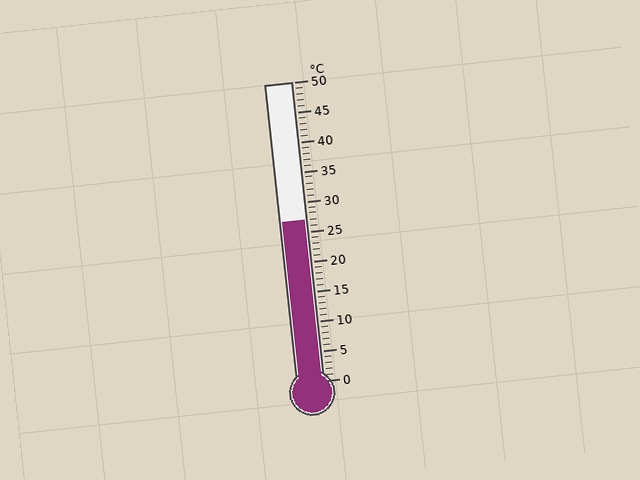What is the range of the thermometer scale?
The thermometer scale ranges from 0°C to 50°C.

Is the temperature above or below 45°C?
The temperature is below 45°C.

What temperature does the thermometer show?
The thermometer shows approximately 27°C.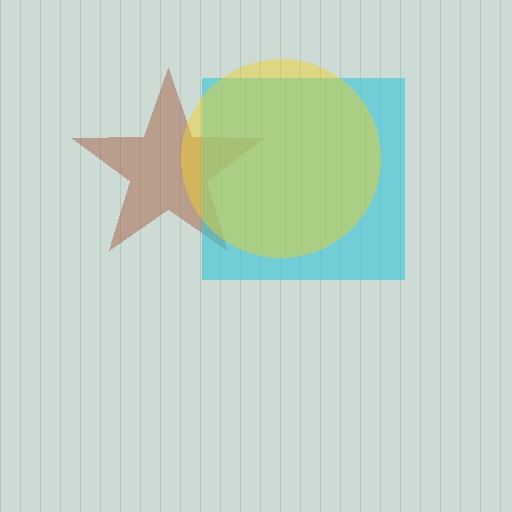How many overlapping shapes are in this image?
There are 3 overlapping shapes in the image.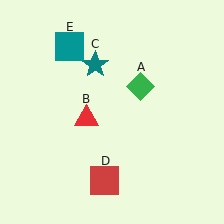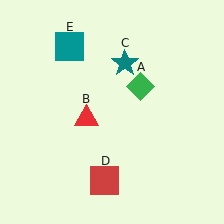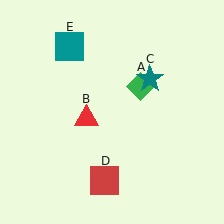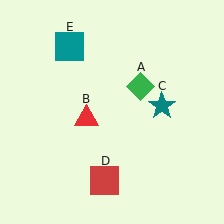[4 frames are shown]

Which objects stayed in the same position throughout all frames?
Green diamond (object A) and red triangle (object B) and red square (object D) and teal square (object E) remained stationary.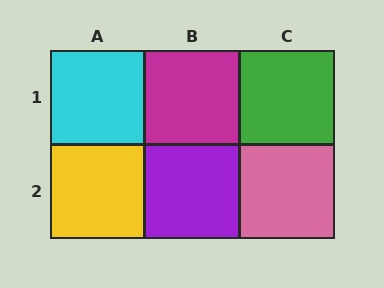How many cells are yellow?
1 cell is yellow.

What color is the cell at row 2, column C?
Pink.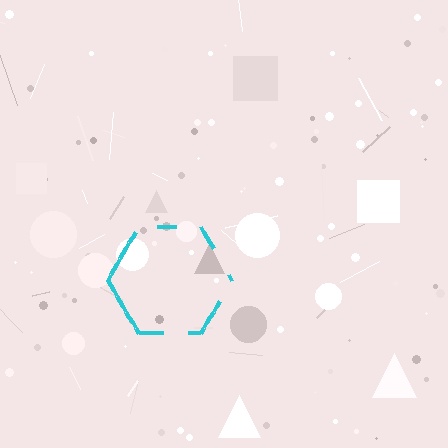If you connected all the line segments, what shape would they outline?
They would outline a hexagon.